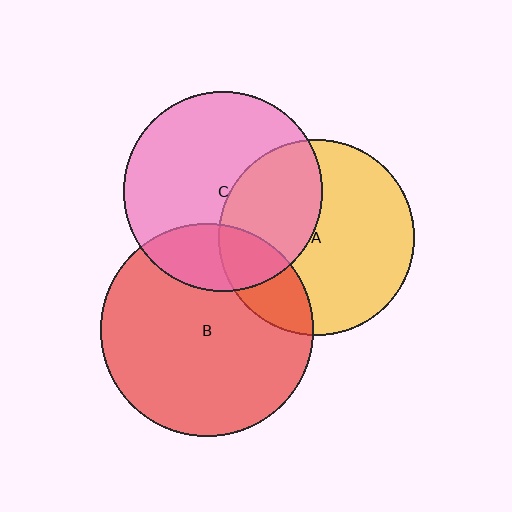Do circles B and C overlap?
Yes.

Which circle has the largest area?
Circle B (red).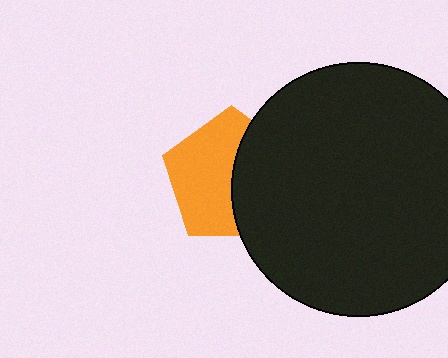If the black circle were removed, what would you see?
You would see the complete orange pentagon.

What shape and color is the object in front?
The object in front is a black circle.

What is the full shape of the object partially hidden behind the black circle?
The partially hidden object is an orange pentagon.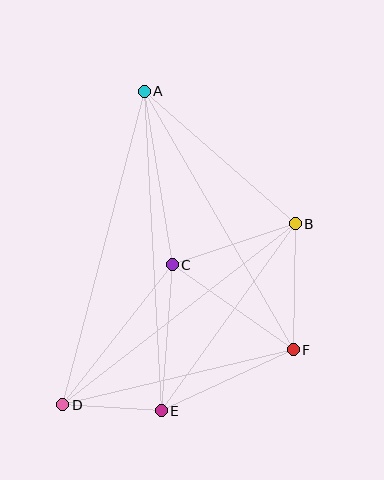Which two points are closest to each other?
Points D and E are closest to each other.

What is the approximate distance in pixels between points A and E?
The distance between A and E is approximately 320 pixels.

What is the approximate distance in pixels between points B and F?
The distance between B and F is approximately 126 pixels.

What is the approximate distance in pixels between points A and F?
The distance between A and F is approximately 299 pixels.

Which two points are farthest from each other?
Points A and D are farthest from each other.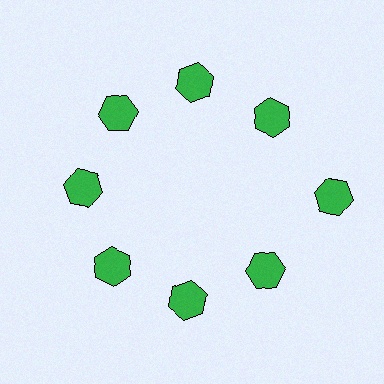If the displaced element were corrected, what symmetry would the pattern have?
It would have 8-fold rotational symmetry — the pattern would map onto itself every 45 degrees.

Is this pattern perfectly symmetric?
No. The 8 green hexagons are arranged in a ring, but one element near the 3 o'clock position is pushed outward from the center, breaking the 8-fold rotational symmetry.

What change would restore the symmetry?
The symmetry would be restored by moving it inward, back onto the ring so that all 8 hexagons sit at equal angles and equal distance from the center.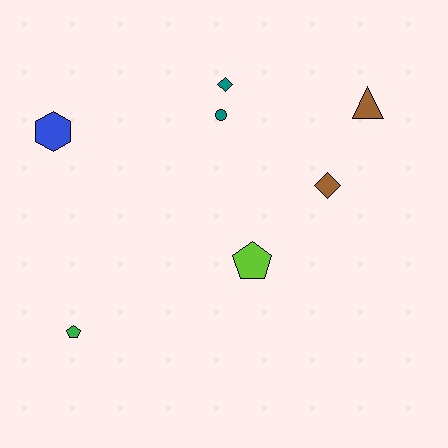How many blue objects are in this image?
There is 1 blue object.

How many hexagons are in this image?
There is 1 hexagon.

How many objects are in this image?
There are 7 objects.